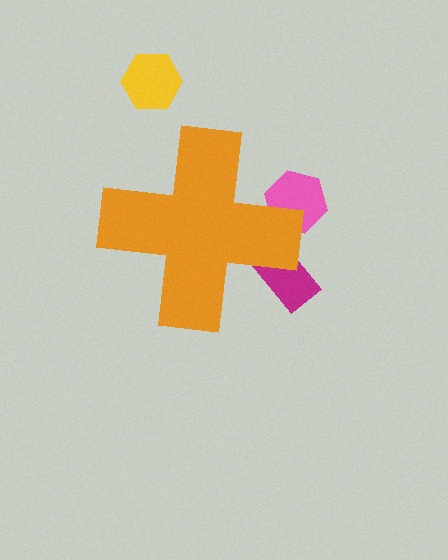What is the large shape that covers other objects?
An orange cross.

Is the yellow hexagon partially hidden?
No, the yellow hexagon is fully visible.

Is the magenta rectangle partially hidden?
Yes, the magenta rectangle is partially hidden behind the orange cross.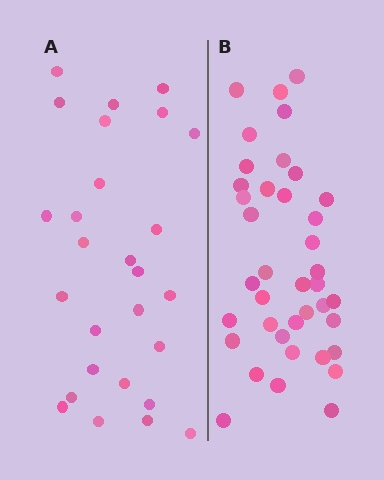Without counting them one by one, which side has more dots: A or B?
Region B (the right region) has more dots.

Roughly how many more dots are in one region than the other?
Region B has roughly 12 or so more dots than region A.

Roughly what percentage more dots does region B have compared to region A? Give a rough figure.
About 45% more.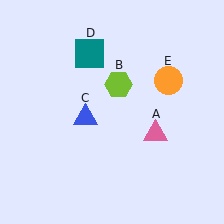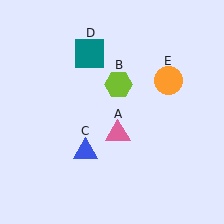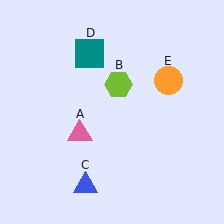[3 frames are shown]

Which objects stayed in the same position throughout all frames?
Lime hexagon (object B) and teal square (object D) and orange circle (object E) remained stationary.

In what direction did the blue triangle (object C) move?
The blue triangle (object C) moved down.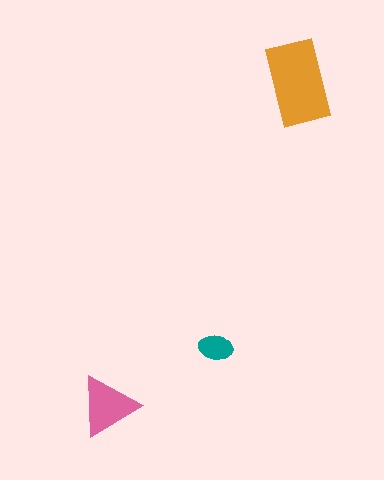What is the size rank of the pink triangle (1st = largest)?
2nd.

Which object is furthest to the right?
The orange rectangle is rightmost.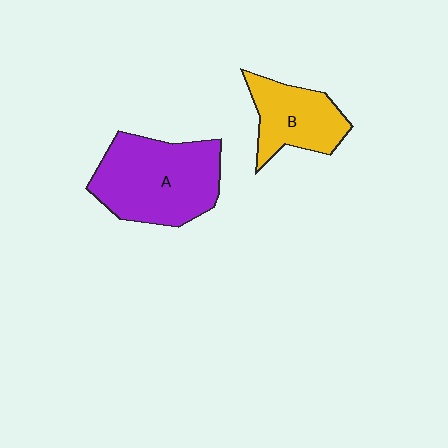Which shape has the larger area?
Shape A (purple).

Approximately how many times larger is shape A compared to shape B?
Approximately 1.6 times.